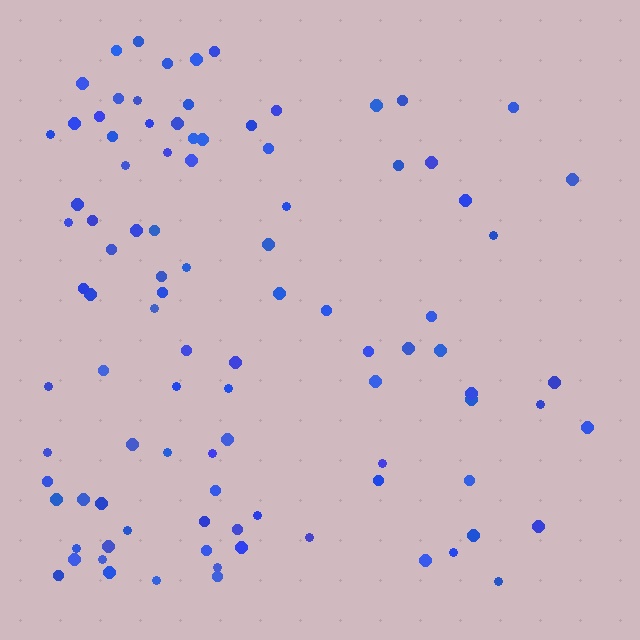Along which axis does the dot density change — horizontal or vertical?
Horizontal.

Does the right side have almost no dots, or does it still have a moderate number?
Still a moderate number, just noticeably fewer than the left.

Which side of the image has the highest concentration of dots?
The left.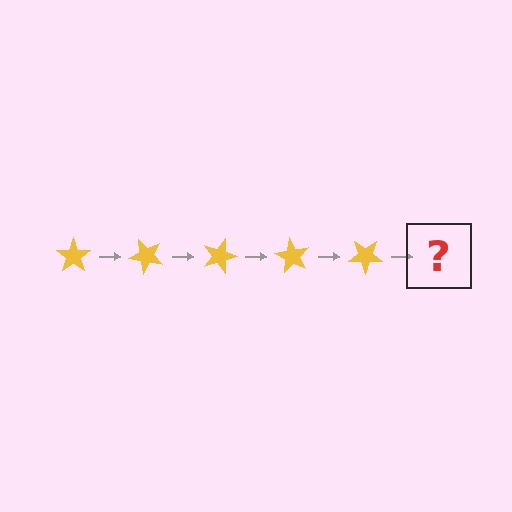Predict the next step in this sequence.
The next step is a yellow star rotated 225 degrees.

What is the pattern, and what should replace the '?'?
The pattern is that the star rotates 45 degrees each step. The '?' should be a yellow star rotated 225 degrees.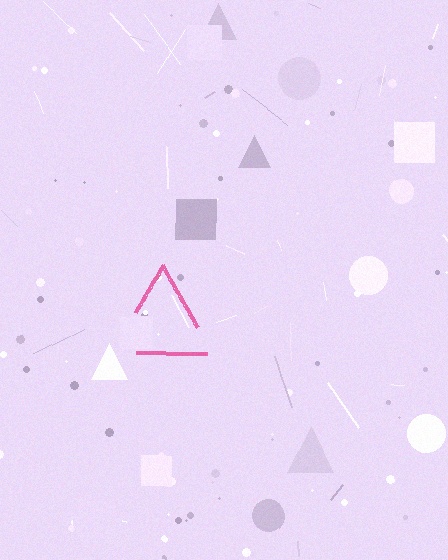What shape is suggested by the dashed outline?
The dashed outline suggests a triangle.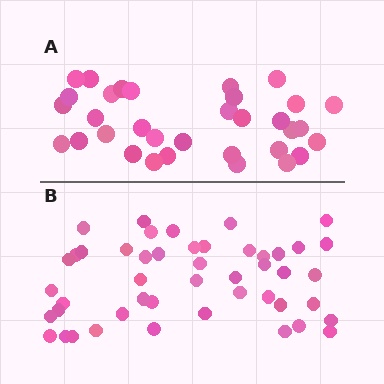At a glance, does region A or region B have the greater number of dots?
Region B (the bottom region) has more dots.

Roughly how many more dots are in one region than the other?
Region B has approximately 15 more dots than region A.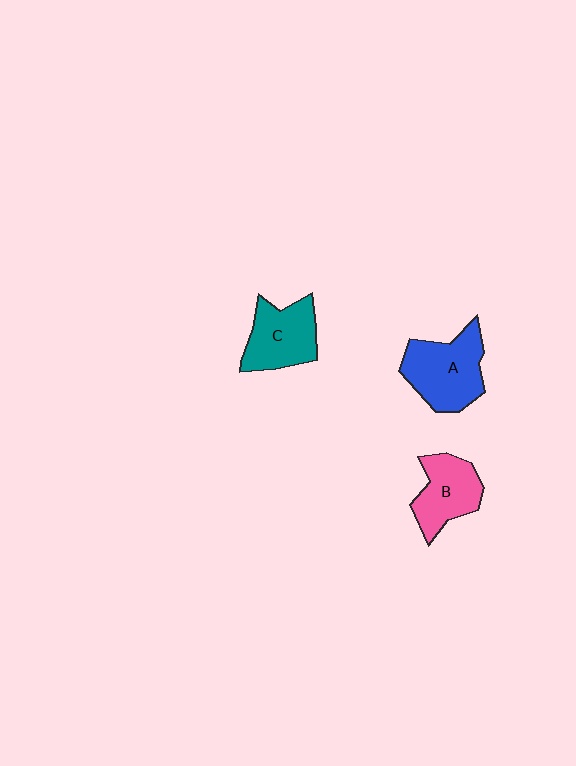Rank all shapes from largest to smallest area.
From largest to smallest: A (blue), C (teal), B (pink).